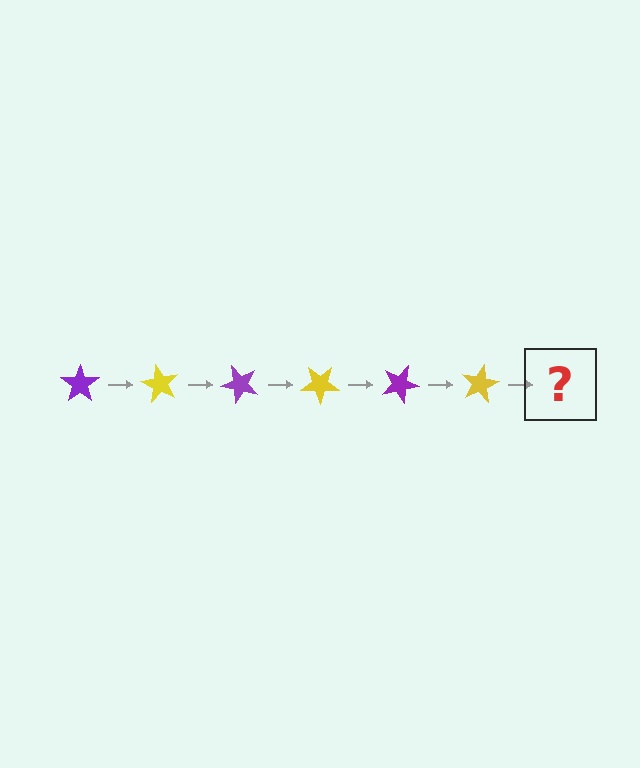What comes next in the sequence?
The next element should be a purple star, rotated 360 degrees from the start.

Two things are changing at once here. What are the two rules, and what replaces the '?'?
The two rules are that it rotates 60 degrees each step and the color cycles through purple and yellow. The '?' should be a purple star, rotated 360 degrees from the start.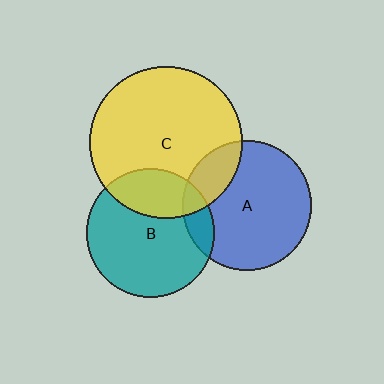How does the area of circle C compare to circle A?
Approximately 1.4 times.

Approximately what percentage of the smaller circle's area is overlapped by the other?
Approximately 30%.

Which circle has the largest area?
Circle C (yellow).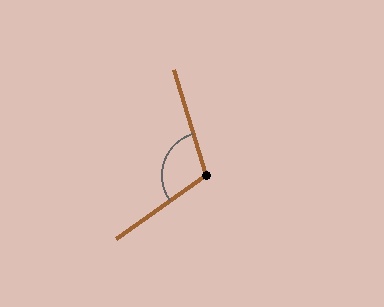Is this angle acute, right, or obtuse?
It is obtuse.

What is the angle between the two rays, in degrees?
Approximately 109 degrees.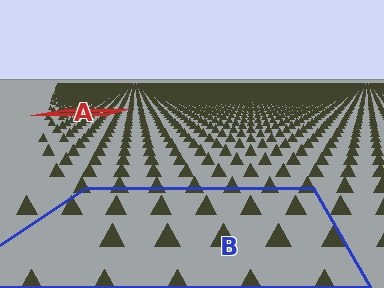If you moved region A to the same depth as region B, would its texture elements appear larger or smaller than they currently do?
They would appear larger. At a closer depth, the same texture elements are projected at a bigger on-screen size.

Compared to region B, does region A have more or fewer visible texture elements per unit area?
Region A has more texture elements per unit area — they are packed more densely because it is farther away.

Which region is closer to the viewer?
Region B is closer. The texture elements there are larger and more spread out.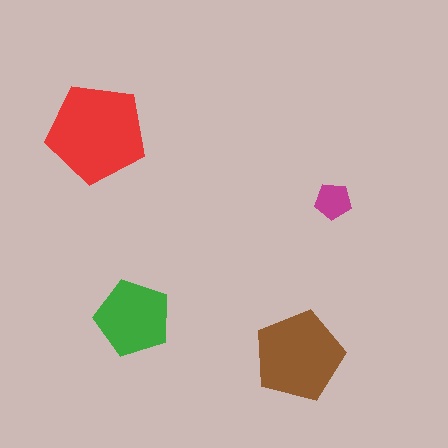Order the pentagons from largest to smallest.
the red one, the brown one, the green one, the magenta one.